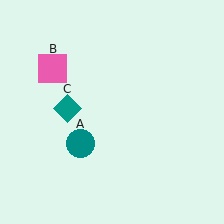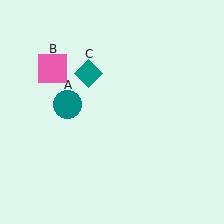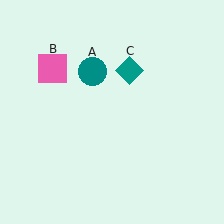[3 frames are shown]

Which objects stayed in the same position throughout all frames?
Pink square (object B) remained stationary.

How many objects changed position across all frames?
2 objects changed position: teal circle (object A), teal diamond (object C).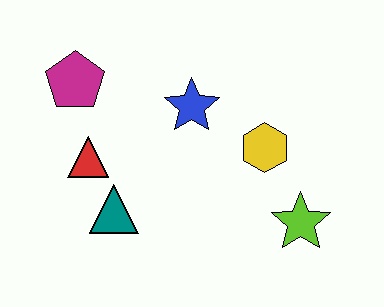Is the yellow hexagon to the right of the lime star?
No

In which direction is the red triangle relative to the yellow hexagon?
The red triangle is to the left of the yellow hexagon.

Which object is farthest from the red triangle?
The lime star is farthest from the red triangle.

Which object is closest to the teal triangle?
The red triangle is closest to the teal triangle.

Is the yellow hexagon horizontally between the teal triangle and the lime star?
Yes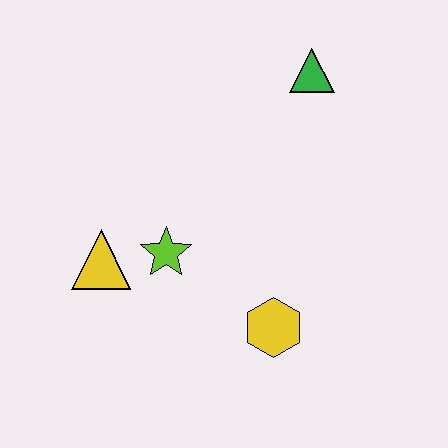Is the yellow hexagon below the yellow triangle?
Yes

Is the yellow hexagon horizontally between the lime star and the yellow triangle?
No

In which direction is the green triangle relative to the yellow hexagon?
The green triangle is above the yellow hexagon.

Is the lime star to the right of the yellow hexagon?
No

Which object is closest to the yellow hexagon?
The lime star is closest to the yellow hexagon.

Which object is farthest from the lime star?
The green triangle is farthest from the lime star.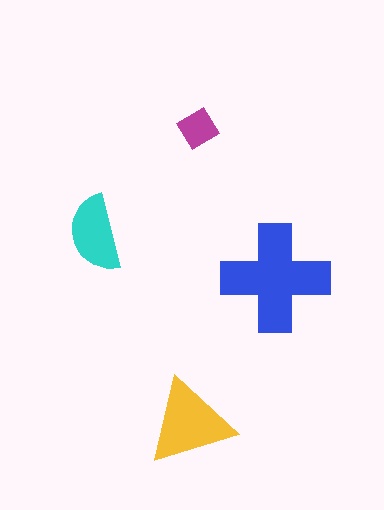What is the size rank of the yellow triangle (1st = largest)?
2nd.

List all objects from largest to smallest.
The blue cross, the yellow triangle, the cyan semicircle, the magenta diamond.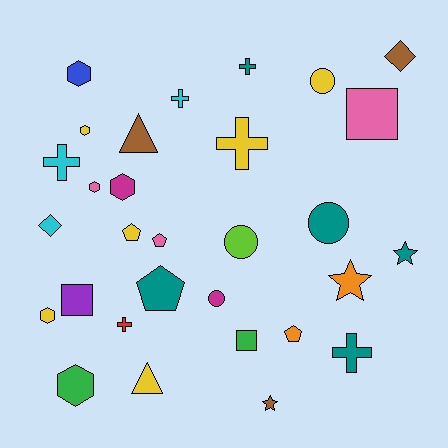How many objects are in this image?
There are 30 objects.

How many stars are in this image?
There are 3 stars.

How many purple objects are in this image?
There is 1 purple object.